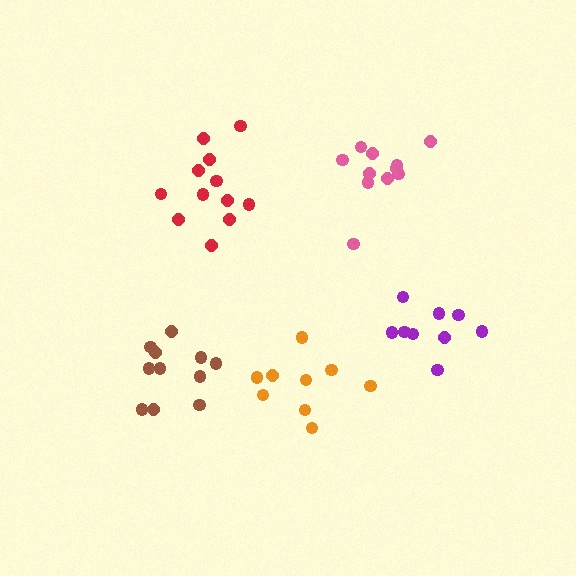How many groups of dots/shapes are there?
There are 5 groups.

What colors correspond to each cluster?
The clusters are colored: pink, brown, red, orange, purple.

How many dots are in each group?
Group 1: 11 dots, Group 2: 12 dots, Group 3: 12 dots, Group 4: 9 dots, Group 5: 9 dots (53 total).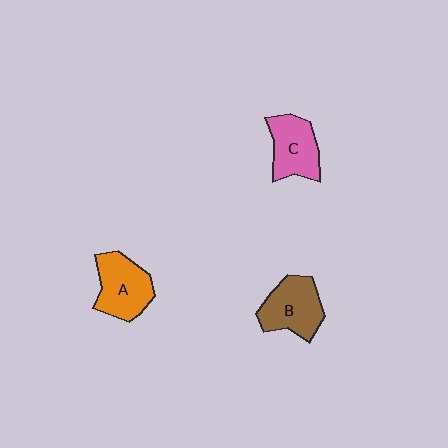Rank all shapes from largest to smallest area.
From largest to smallest: A (orange), B (brown), C (pink).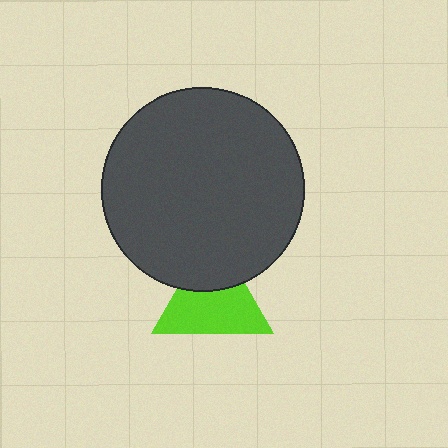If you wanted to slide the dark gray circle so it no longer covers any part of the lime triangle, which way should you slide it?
Slide it up — that is the most direct way to separate the two shapes.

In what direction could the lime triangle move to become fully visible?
The lime triangle could move down. That would shift it out from behind the dark gray circle entirely.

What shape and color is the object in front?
The object in front is a dark gray circle.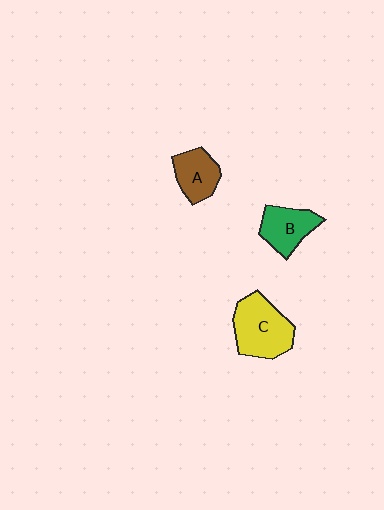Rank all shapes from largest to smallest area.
From largest to smallest: C (yellow), B (green), A (brown).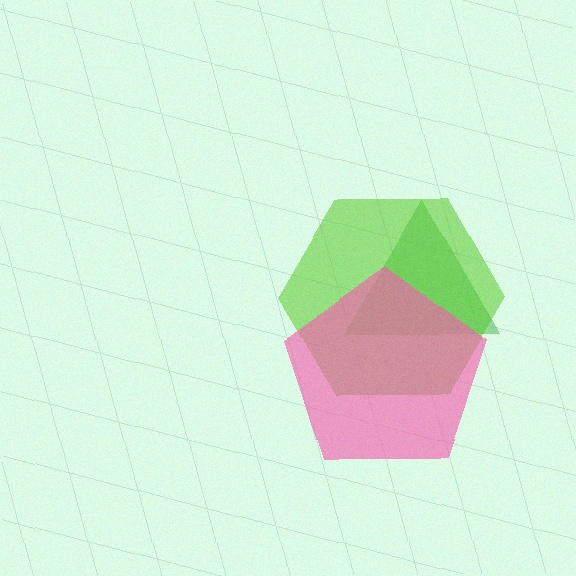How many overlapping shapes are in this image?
There are 3 overlapping shapes in the image.